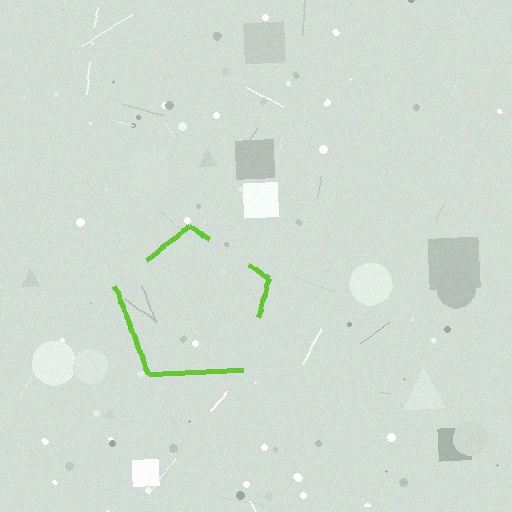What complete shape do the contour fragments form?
The contour fragments form a pentagon.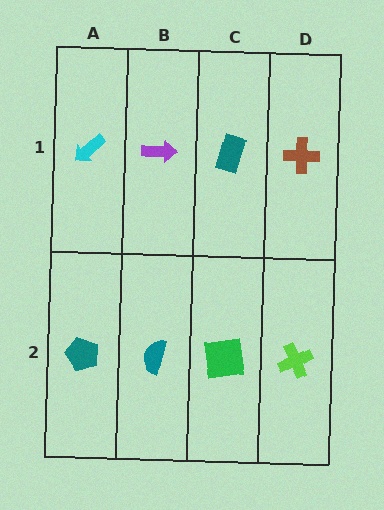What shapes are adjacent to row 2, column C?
A teal rectangle (row 1, column C), a teal semicircle (row 2, column B), a lime cross (row 2, column D).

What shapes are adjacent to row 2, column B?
A purple arrow (row 1, column B), a teal pentagon (row 2, column A), a green square (row 2, column C).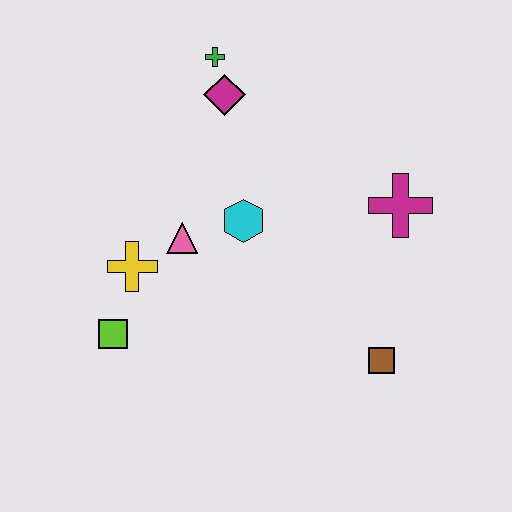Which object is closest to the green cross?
The magenta diamond is closest to the green cross.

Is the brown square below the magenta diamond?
Yes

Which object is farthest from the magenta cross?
The lime square is farthest from the magenta cross.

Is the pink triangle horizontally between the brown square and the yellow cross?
Yes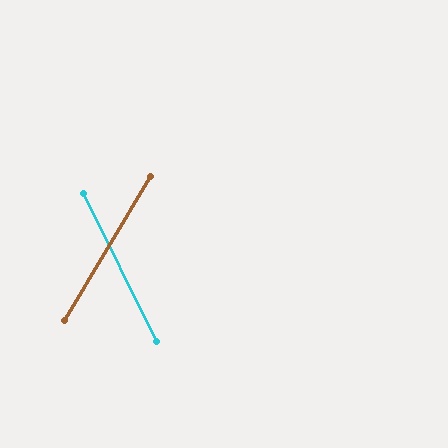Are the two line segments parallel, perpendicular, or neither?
Neither parallel nor perpendicular — they differ by about 57°.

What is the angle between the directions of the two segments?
Approximately 57 degrees.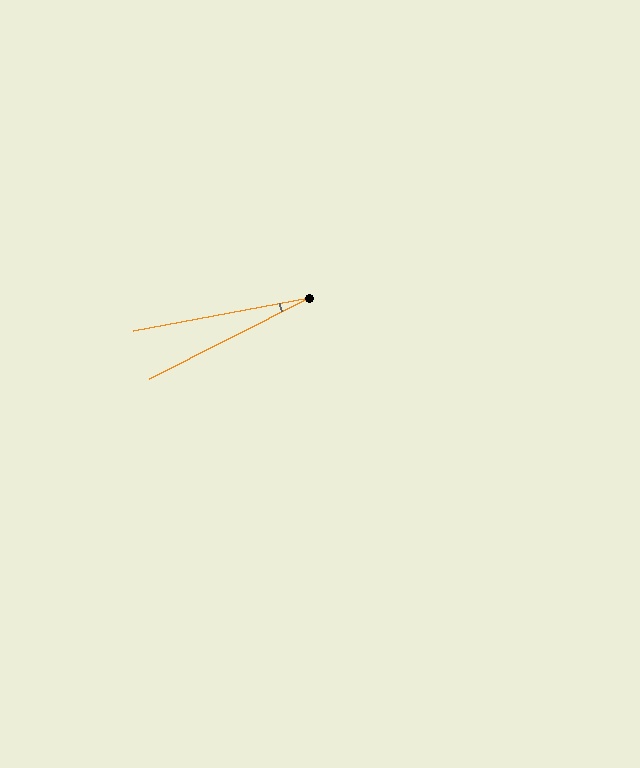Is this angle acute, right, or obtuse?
It is acute.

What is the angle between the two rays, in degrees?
Approximately 16 degrees.